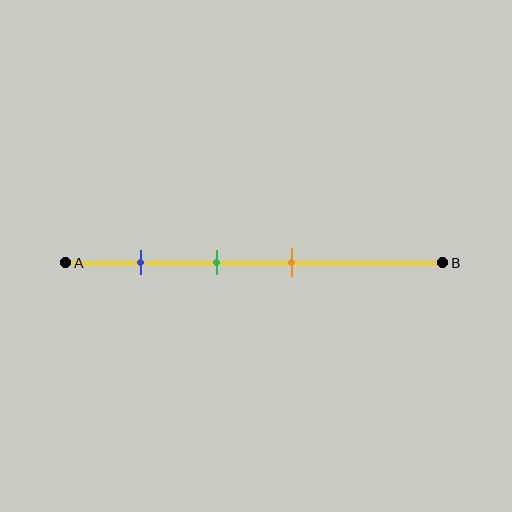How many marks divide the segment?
There are 3 marks dividing the segment.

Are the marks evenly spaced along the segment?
Yes, the marks are approximately evenly spaced.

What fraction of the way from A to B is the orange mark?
The orange mark is approximately 60% (0.6) of the way from A to B.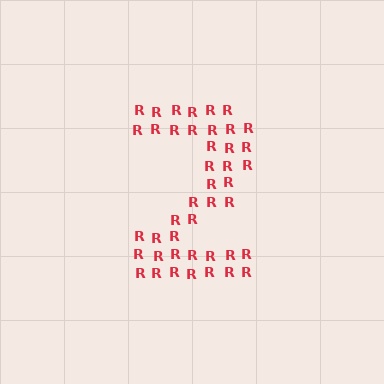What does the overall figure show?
The overall figure shows the digit 2.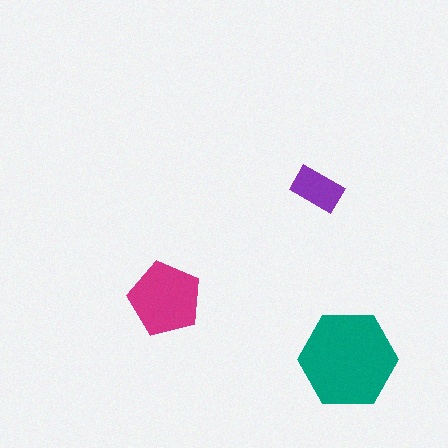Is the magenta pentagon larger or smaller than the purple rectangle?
Larger.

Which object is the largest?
The teal hexagon.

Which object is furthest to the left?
The magenta pentagon is leftmost.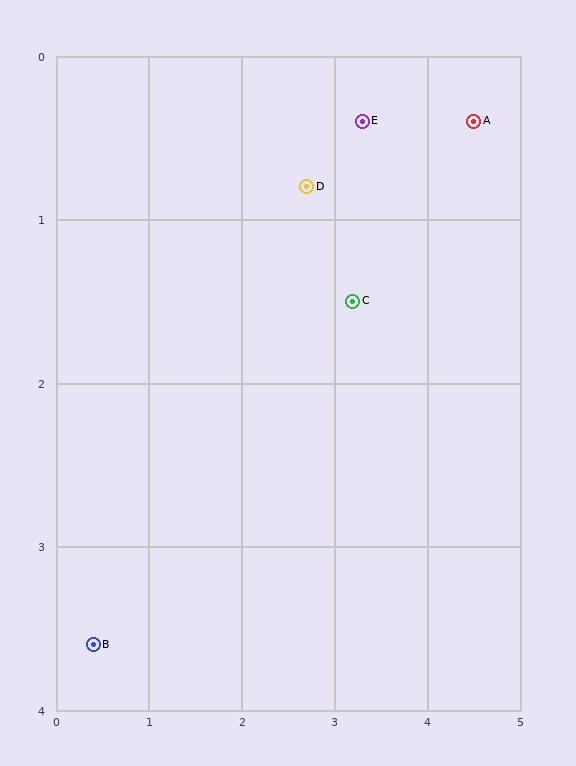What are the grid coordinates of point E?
Point E is at approximately (3.3, 0.4).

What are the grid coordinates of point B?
Point B is at approximately (0.4, 3.6).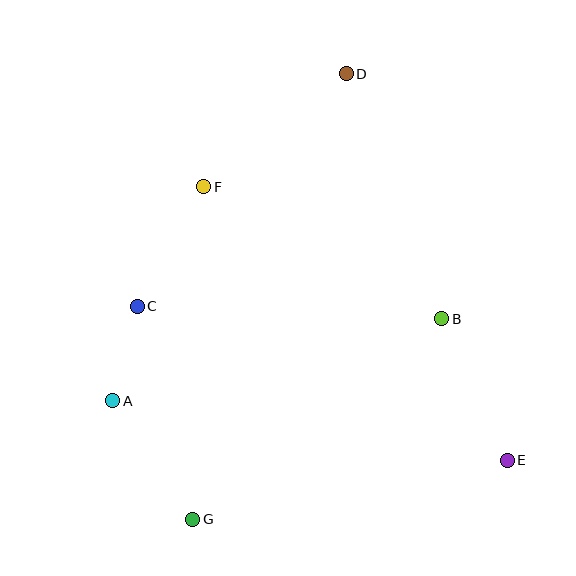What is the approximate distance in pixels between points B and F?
The distance between B and F is approximately 272 pixels.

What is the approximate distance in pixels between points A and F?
The distance between A and F is approximately 232 pixels.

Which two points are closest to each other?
Points A and C are closest to each other.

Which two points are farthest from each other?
Points D and G are farthest from each other.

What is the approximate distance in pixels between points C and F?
The distance between C and F is approximately 137 pixels.